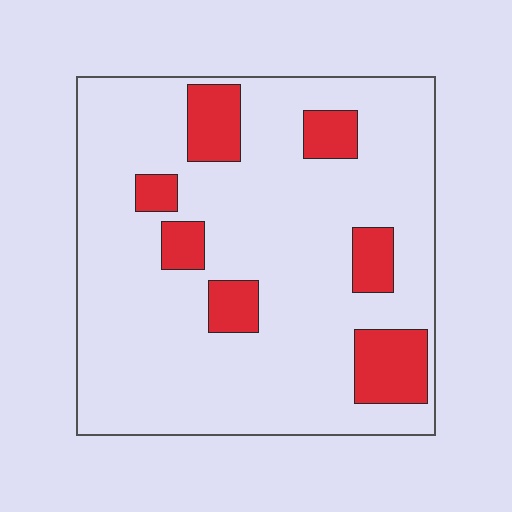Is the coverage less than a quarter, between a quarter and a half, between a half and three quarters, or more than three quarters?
Less than a quarter.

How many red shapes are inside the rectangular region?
7.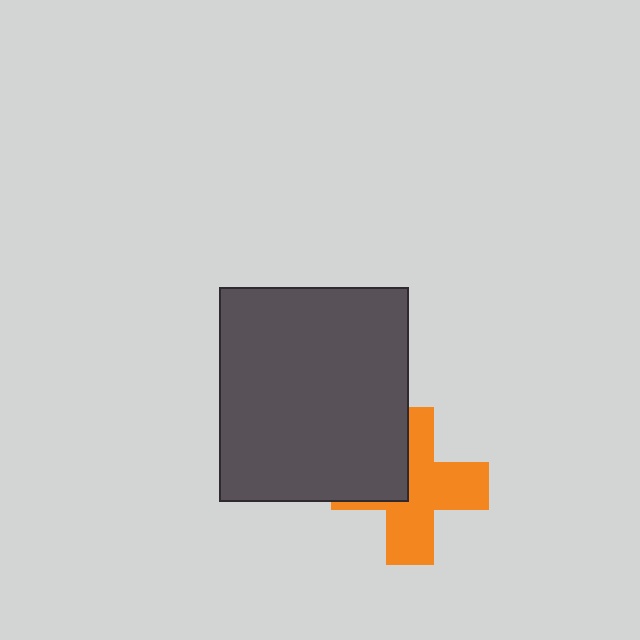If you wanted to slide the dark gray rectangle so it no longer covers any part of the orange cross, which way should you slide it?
Slide it left — that is the most direct way to separate the two shapes.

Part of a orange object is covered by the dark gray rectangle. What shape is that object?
It is a cross.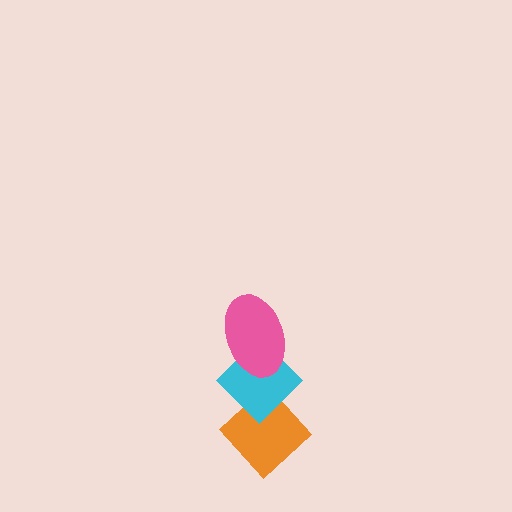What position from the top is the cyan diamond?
The cyan diamond is 2nd from the top.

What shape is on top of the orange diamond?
The cyan diamond is on top of the orange diamond.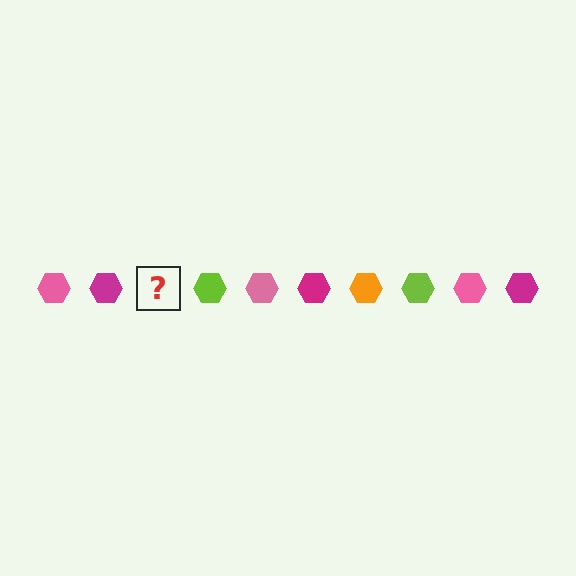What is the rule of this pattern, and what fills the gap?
The rule is that the pattern cycles through pink, magenta, orange, lime hexagons. The gap should be filled with an orange hexagon.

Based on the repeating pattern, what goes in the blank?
The blank should be an orange hexagon.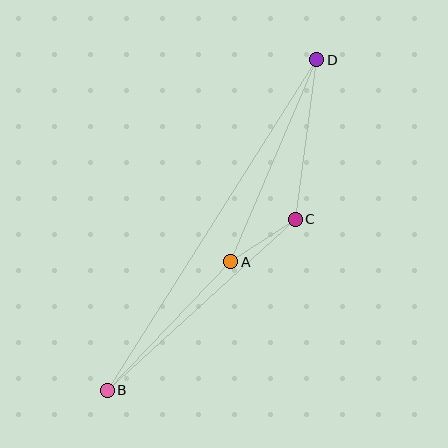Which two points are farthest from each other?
Points B and D are farthest from each other.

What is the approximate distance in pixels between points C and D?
The distance between C and D is approximately 161 pixels.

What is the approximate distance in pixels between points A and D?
The distance between A and D is approximately 220 pixels.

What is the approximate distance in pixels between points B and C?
The distance between B and C is approximately 254 pixels.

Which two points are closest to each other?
Points A and C are closest to each other.